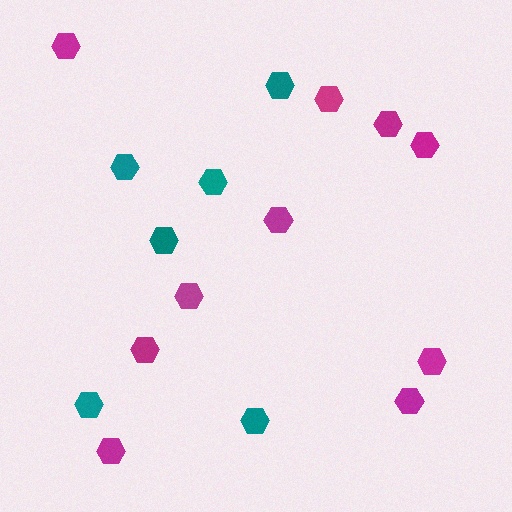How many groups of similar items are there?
There are 2 groups: one group of magenta hexagons (10) and one group of teal hexagons (6).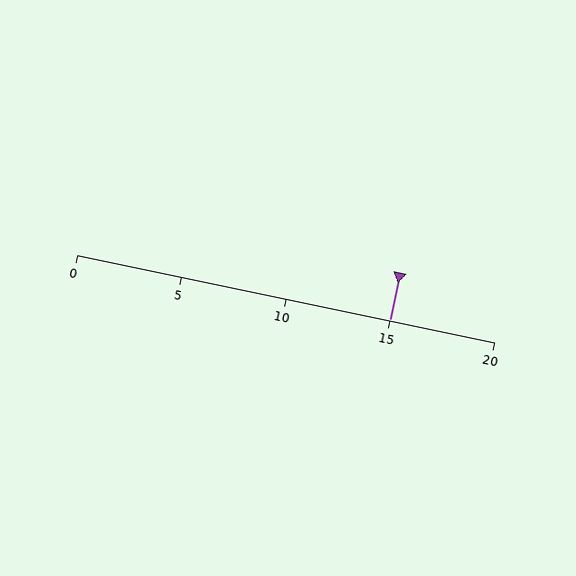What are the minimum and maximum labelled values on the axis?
The axis runs from 0 to 20.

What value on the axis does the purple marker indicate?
The marker indicates approximately 15.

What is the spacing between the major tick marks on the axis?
The major ticks are spaced 5 apart.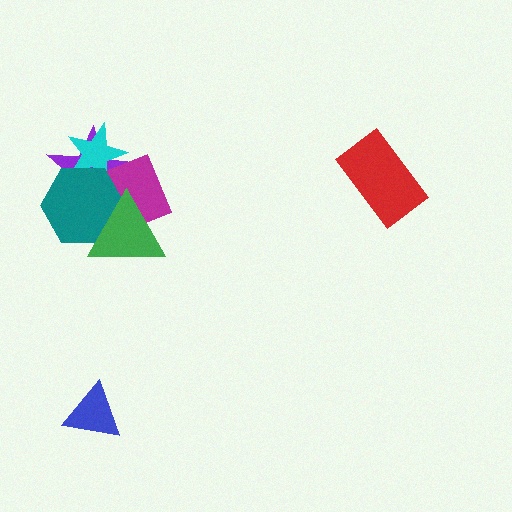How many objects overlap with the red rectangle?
0 objects overlap with the red rectangle.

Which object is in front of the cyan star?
The teal hexagon is in front of the cyan star.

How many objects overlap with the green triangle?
3 objects overlap with the green triangle.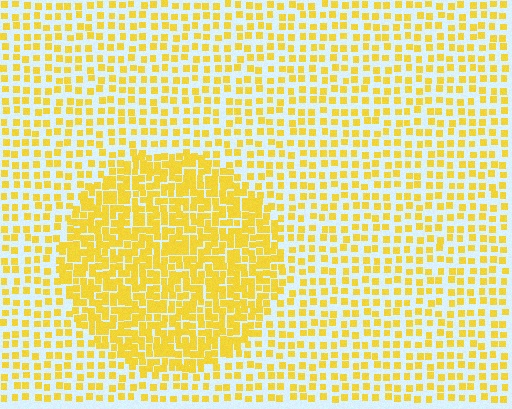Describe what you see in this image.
The image contains small yellow elements arranged at two different densities. A circle-shaped region is visible where the elements are more densely packed than the surrounding area.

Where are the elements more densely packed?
The elements are more densely packed inside the circle boundary.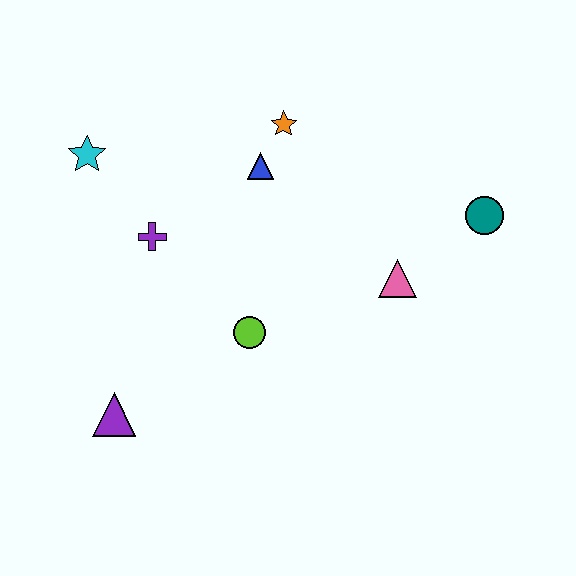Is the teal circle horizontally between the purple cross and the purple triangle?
No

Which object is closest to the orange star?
The blue triangle is closest to the orange star.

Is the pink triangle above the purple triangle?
Yes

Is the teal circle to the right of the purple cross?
Yes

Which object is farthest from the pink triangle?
The cyan star is farthest from the pink triangle.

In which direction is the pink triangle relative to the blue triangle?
The pink triangle is to the right of the blue triangle.